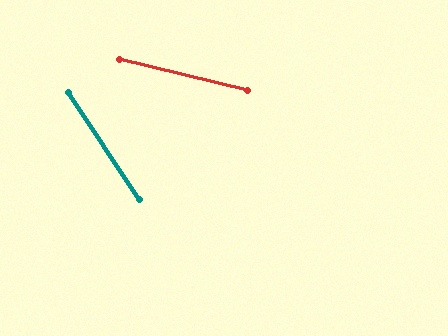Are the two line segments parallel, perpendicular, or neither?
Neither parallel nor perpendicular — they differ by about 43°.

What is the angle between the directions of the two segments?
Approximately 43 degrees.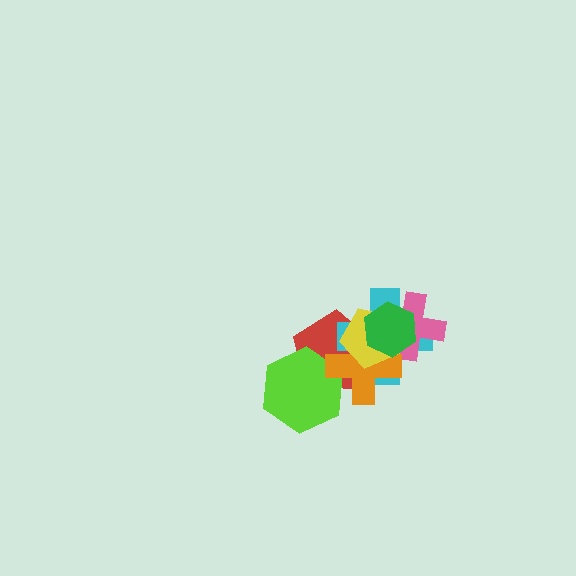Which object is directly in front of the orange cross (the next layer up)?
The yellow pentagon is directly in front of the orange cross.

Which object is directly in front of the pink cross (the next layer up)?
The orange cross is directly in front of the pink cross.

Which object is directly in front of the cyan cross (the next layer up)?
The pink cross is directly in front of the cyan cross.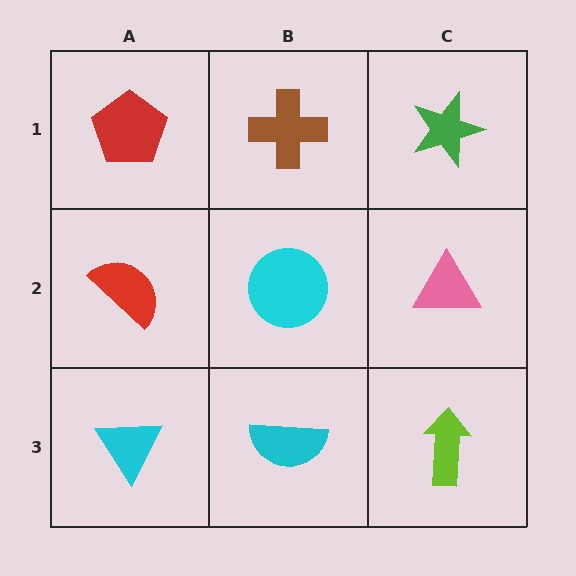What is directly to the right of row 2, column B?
A pink triangle.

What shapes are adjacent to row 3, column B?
A cyan circle (row 2, column B), a cyan triangle (row 3, column A), a lime arrow (row 3, column C).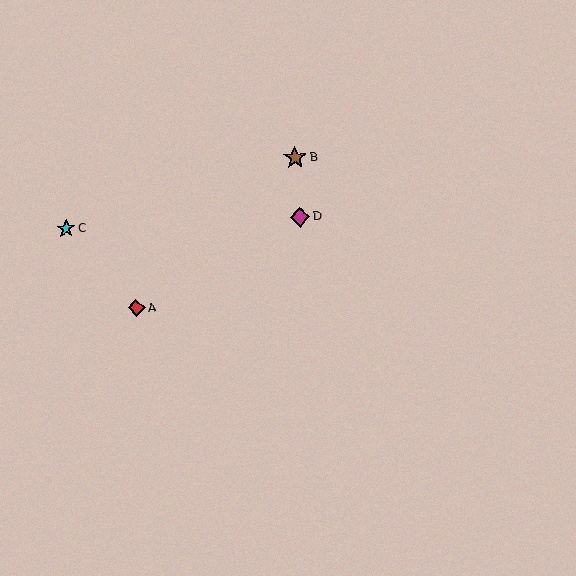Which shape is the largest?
The brown star (labeled B) is the largest.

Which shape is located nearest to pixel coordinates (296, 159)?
The brown star (labeled B) at (295, 157) is nearest to that location.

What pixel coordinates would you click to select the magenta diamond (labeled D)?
Click at (300, 217) to select the magenta diamond D.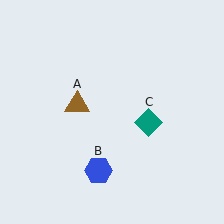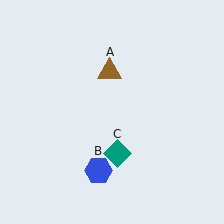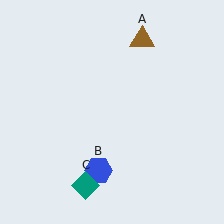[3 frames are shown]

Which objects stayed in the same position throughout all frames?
Blue hexagon (object B) remained stationary.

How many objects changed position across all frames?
2 objects changed position: brown triangle (object A), teal diamond (object C).